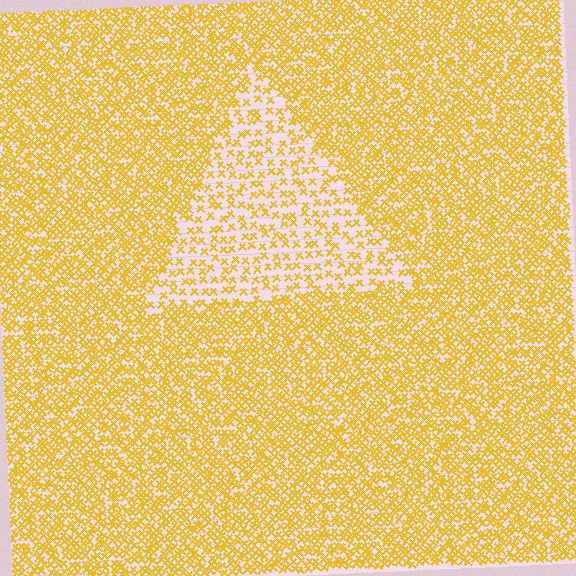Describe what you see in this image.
The image contains small yellow elements arranged at two different densities. A triangle-shaped region is visible where the elements are less densely packed than the surrounding area.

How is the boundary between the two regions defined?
The boundary is defined by a change in element density (approximately 2.2x ratio). All elements are the same color, size, and shape.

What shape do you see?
I see a triangle.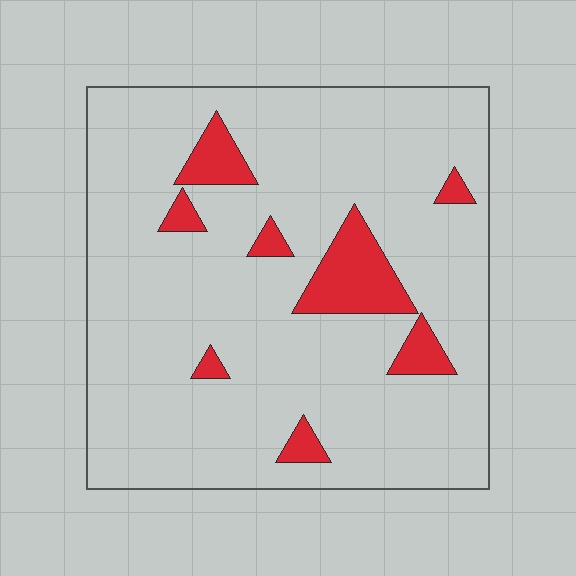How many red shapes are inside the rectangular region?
8.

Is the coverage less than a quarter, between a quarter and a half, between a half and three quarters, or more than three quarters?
Less than a quarter.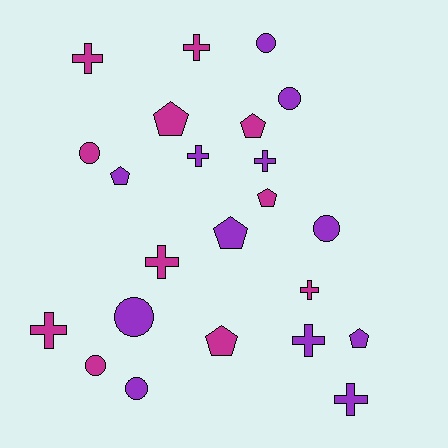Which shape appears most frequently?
Cross, with 9 objects.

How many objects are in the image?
There are 23 objects.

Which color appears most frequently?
Purple, with 12 objects.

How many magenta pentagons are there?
There are 4 magenta pentagons.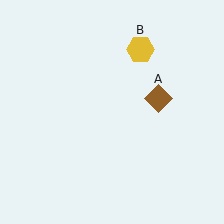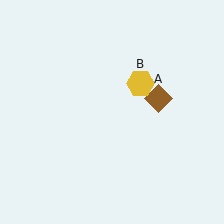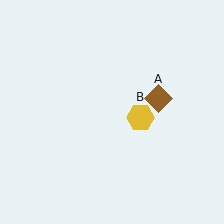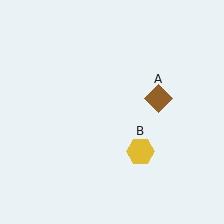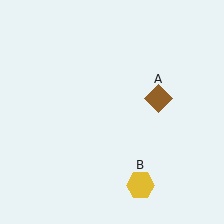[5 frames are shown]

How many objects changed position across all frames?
1 object changed position: yellow hexagon (object B).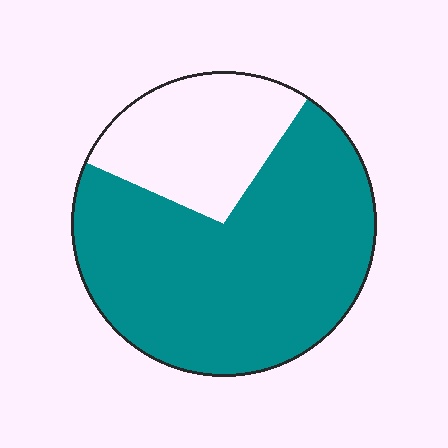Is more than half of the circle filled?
Yes.